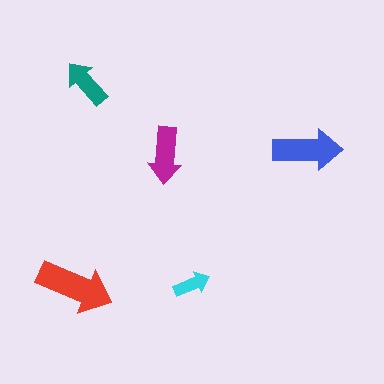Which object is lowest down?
The red arrow is bottommost.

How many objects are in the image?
There are 5 objects in the image.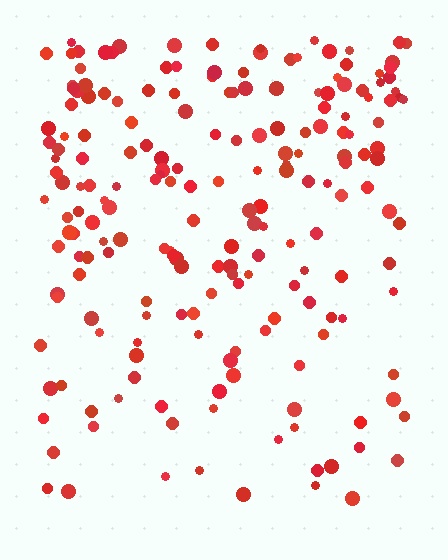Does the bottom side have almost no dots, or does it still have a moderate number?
Still a moderate number, just noticeably fewer than the top.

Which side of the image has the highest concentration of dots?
The top.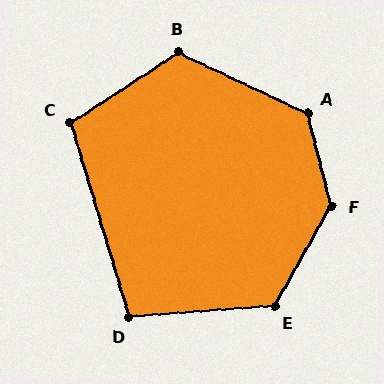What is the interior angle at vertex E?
Approximately 124 degrees (obtuse).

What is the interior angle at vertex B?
Approximately 122 degrees (obtuse).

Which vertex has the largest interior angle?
F, at approximately 136 degrees.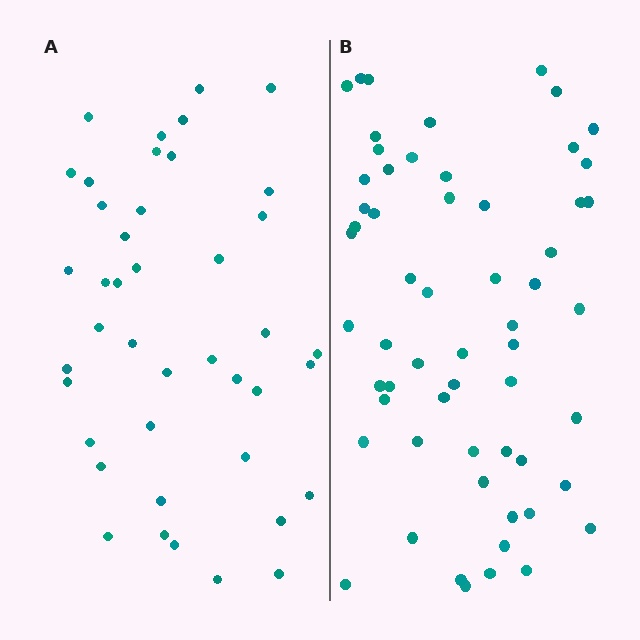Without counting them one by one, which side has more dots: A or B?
Region B (the right region) has more dots.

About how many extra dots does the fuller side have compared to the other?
Region B has approximately 15 more dots than region A.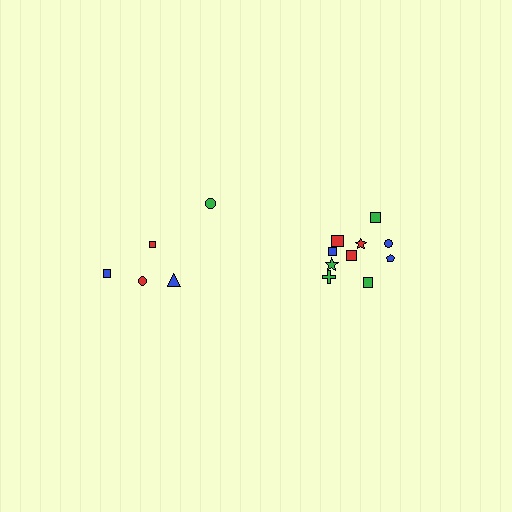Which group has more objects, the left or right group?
The right group.